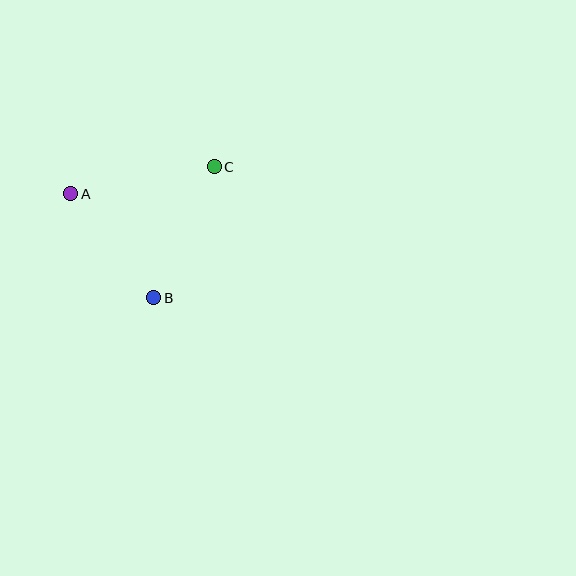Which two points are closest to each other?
Points A and B are closest to each other.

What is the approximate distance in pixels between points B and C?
The distance between B and C is approximately 145 pixels.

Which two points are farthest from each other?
Points A and C are farthest from each other.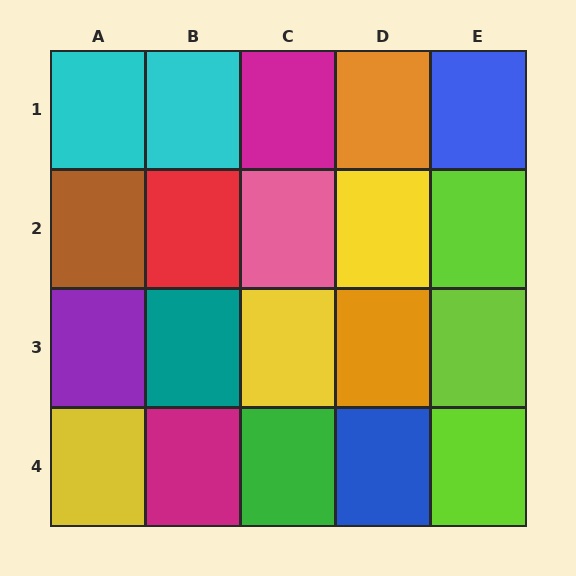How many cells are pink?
1 cell is pink.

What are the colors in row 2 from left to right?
Brown, red, pink, yellow, lime.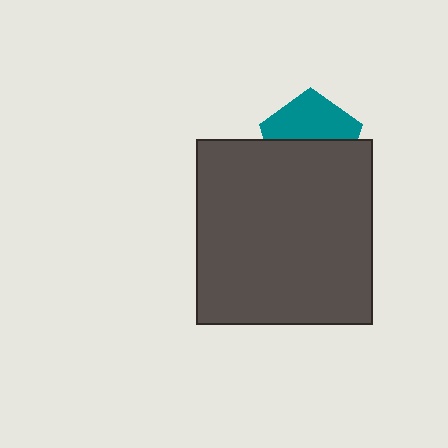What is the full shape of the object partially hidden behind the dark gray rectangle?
The partially hidden object is a teal pentagon.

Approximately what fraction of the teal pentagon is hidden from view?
Roughly 52% of the teal pentagon is hidden behind the dark gray rectangle.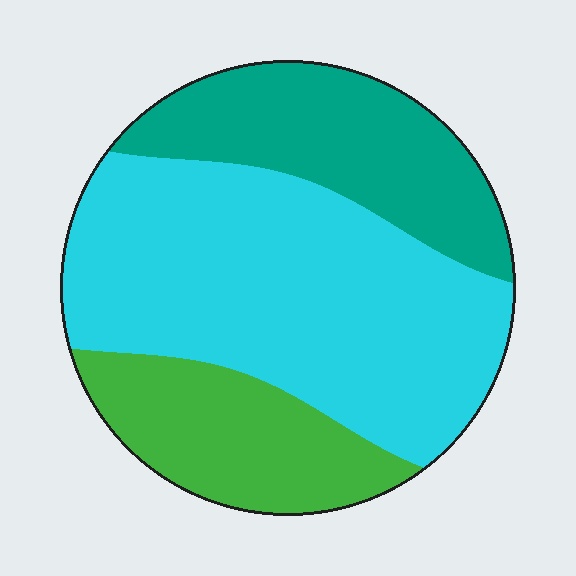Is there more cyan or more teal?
Cyan.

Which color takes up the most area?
Cyan, at roughly 55%.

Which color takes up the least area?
Green, at roughly 20%.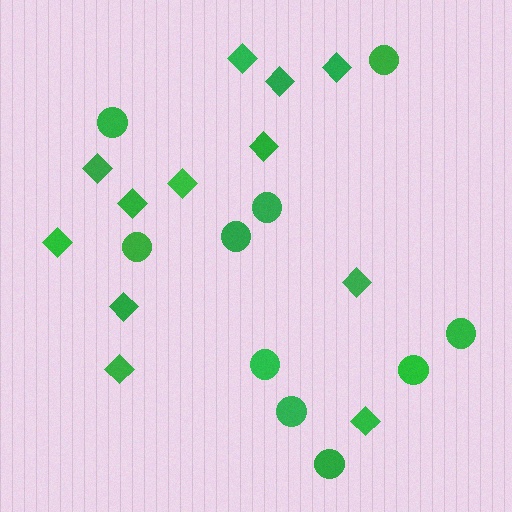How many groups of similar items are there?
There are 2 groups: one group of circles (10) and one group of diamonds (12).